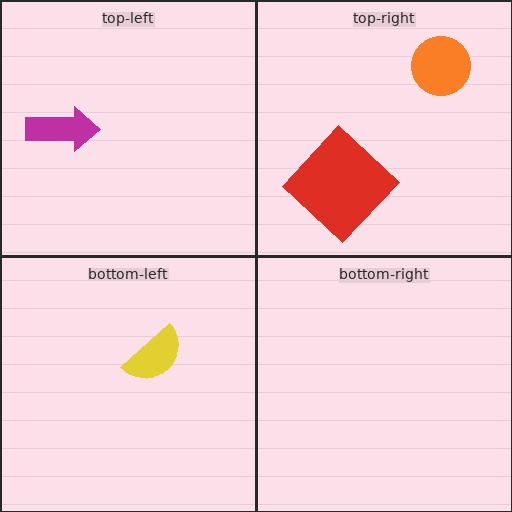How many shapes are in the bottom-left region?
1.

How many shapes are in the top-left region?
1.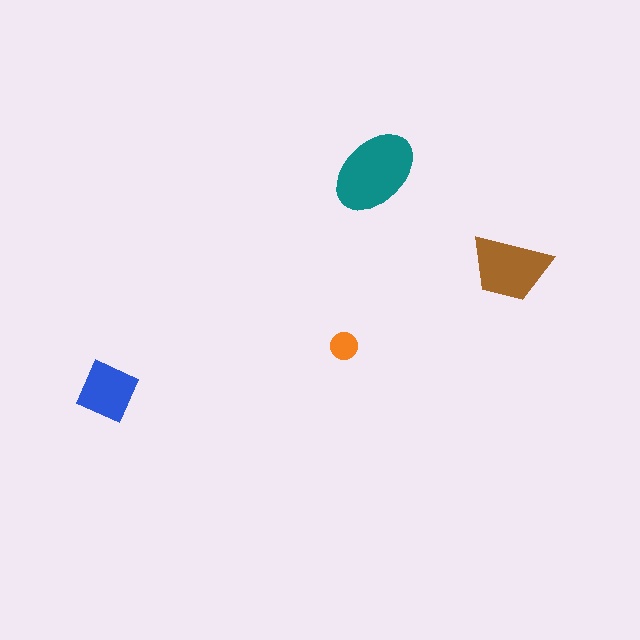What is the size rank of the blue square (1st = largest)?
3rd.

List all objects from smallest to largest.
The orange circle, the blue square, the brown trapezoid, the teal ellipse.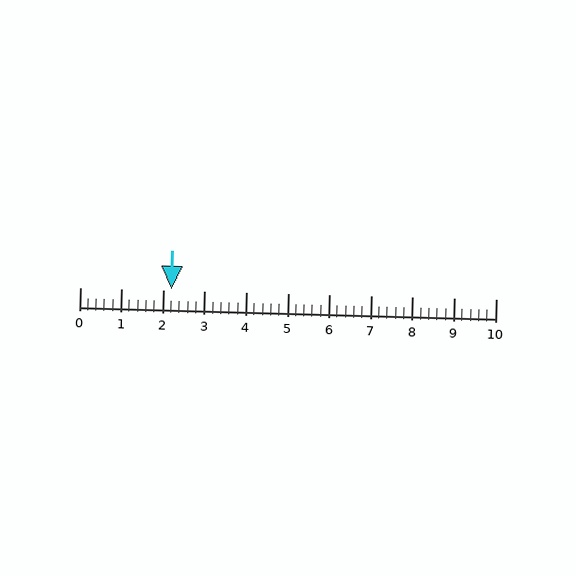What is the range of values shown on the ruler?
The ruler shows values from 0 to 10.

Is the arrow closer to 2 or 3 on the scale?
The arrow is closer to 2.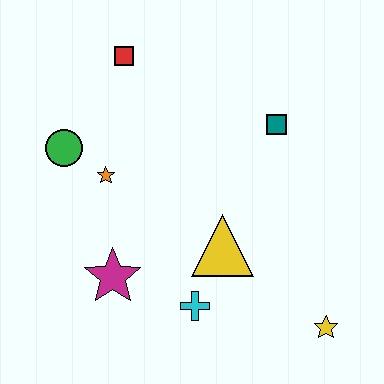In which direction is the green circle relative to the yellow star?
The green circle is to the left of the yellow star.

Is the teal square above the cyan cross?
Yes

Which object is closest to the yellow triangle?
The cyan cross is closest to the yellow triangle.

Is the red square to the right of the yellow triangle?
No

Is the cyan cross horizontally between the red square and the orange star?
No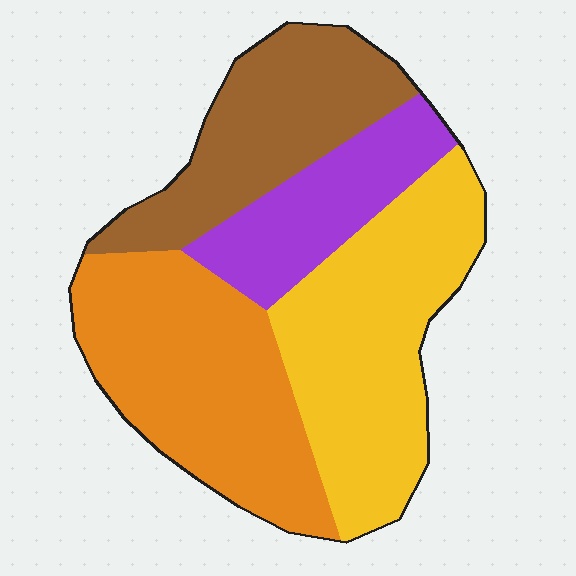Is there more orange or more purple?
Orange.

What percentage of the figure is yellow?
Yellow covers about 30% of the figure.